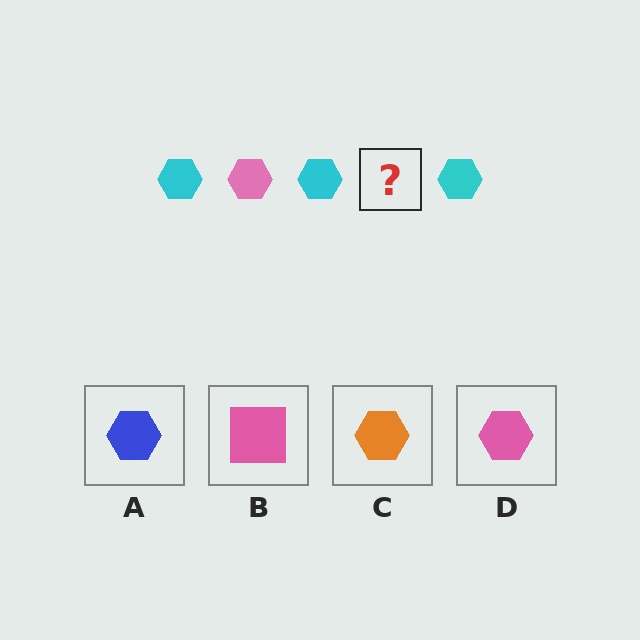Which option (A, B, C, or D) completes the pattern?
D.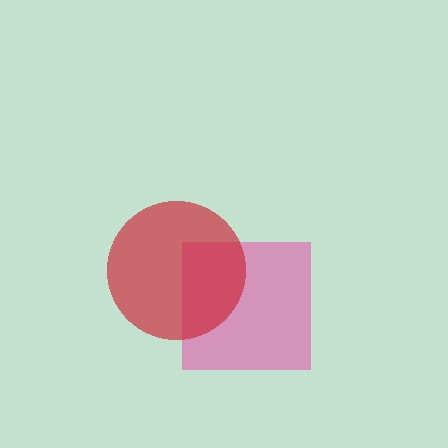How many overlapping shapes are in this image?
There are 2 overlapping shapes in the image.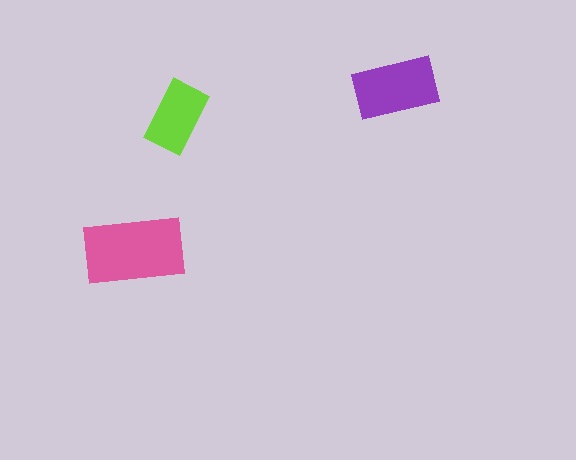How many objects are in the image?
There are 3 objects in the image.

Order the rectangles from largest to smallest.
the pink one, the purple one, the lime one.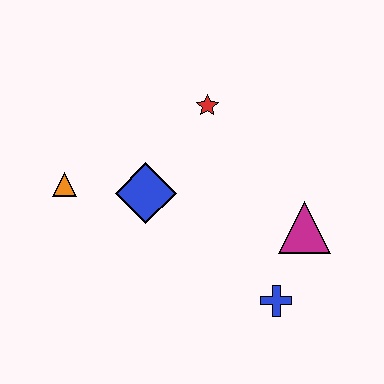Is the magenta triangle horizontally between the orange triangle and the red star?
No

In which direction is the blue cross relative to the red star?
The blue cross is below the red star.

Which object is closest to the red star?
The blue diamond is closest to the red star.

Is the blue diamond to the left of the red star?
Yes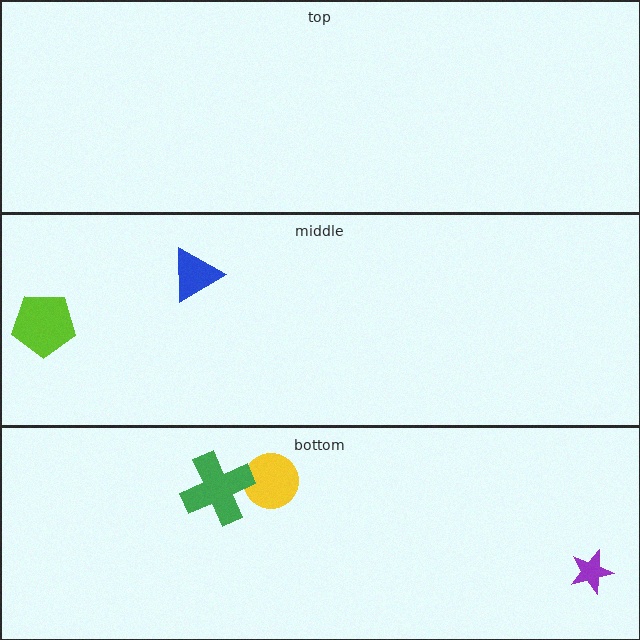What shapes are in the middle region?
The lime pentagon, the blue triangle.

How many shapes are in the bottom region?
3.